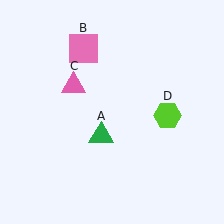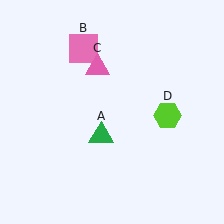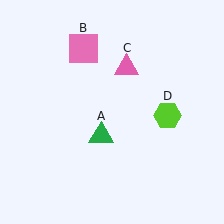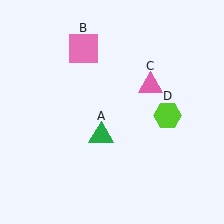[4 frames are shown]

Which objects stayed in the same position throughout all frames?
Green triangle (object A) and pink square (object B) and lime hexagon (object D) remained stationary.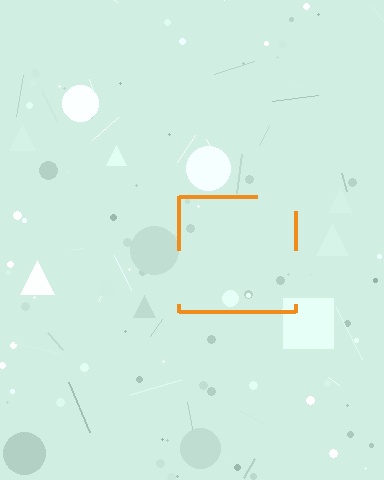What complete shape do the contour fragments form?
The contour fragments form a square.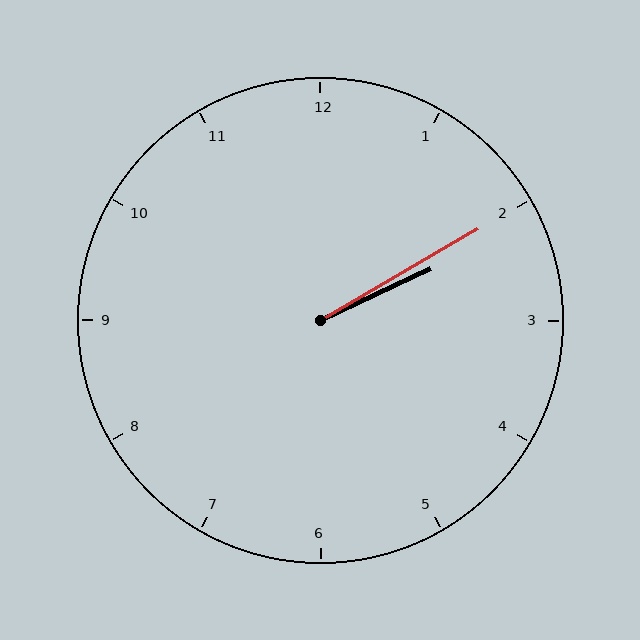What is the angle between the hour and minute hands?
Approximately 5 degrees.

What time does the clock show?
2:10.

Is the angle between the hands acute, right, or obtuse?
It is acute.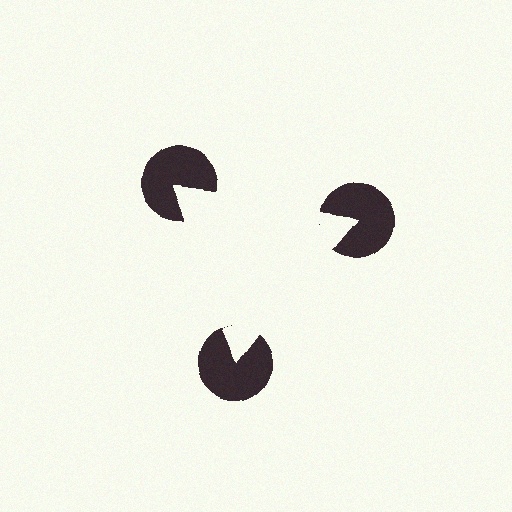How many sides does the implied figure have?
3 sides.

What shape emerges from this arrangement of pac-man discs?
An illusory triangle — its edges are inferred from the aligned wedge cuts in the pac-man discs, not physically drawn.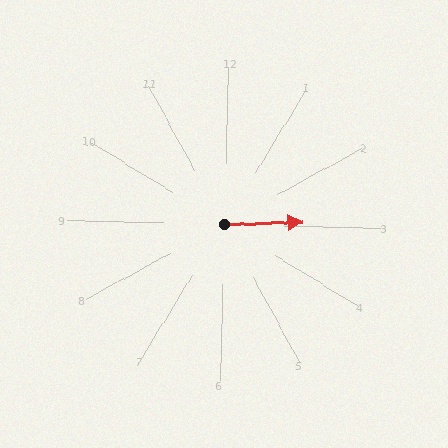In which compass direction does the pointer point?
East.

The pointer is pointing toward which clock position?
Roughly 3 o'clock.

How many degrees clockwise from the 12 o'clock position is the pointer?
Approximately 87 degrees.